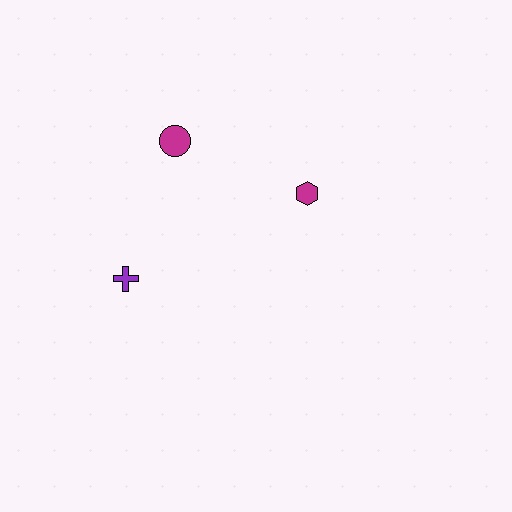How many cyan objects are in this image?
There are no cyan objects.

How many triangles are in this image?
There are no triangles.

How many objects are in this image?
There are 3 objects.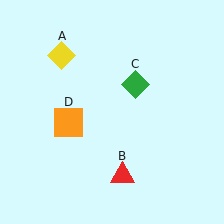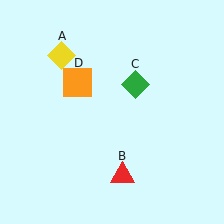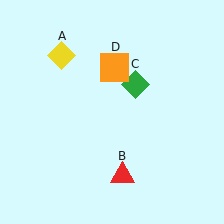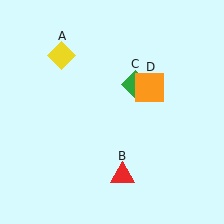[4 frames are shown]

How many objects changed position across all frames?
1 object changed position: orange square (object D).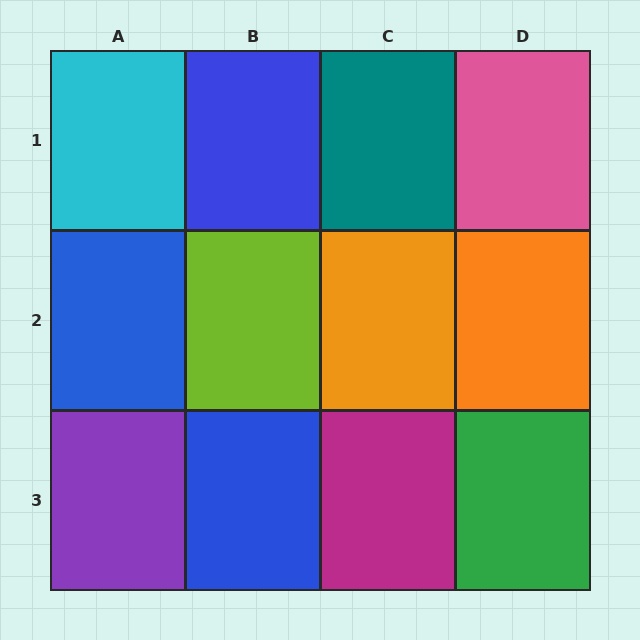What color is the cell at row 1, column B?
Blue.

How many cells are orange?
2 cells are orange.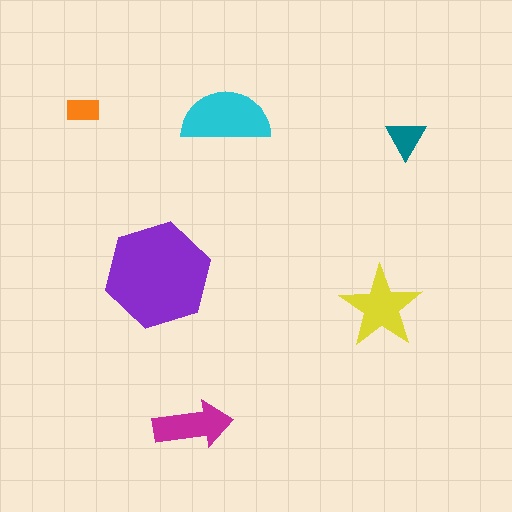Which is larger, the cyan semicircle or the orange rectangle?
The cyan semicircle.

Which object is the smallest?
The orange rectangle.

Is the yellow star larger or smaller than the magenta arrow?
Larger.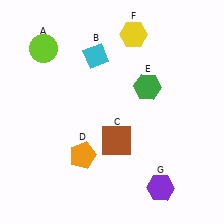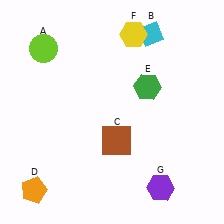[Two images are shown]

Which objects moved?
The objects that moved are: the cyan diamond (B), the orange pentagon (D).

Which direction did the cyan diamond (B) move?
The cyan diamond (B) moved right.